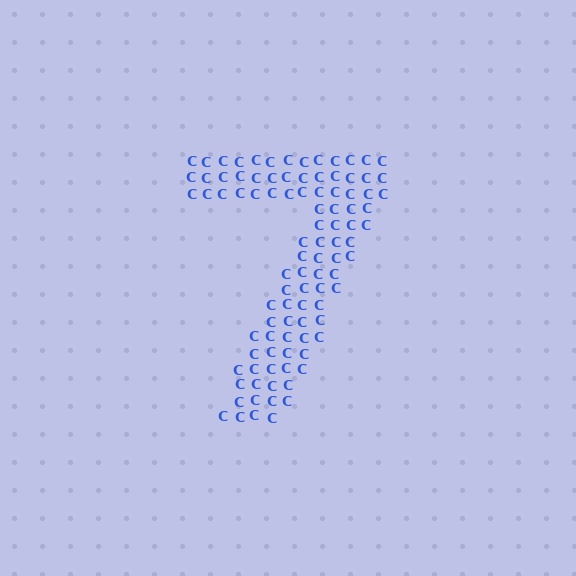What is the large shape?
The large shape is the digit 7.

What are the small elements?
The small elements are letter C's.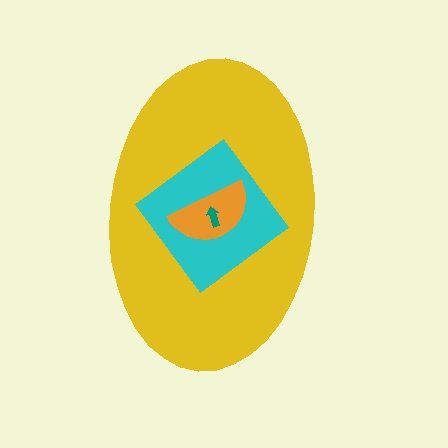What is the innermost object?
The teal arrow.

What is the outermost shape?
The yellow ellipse.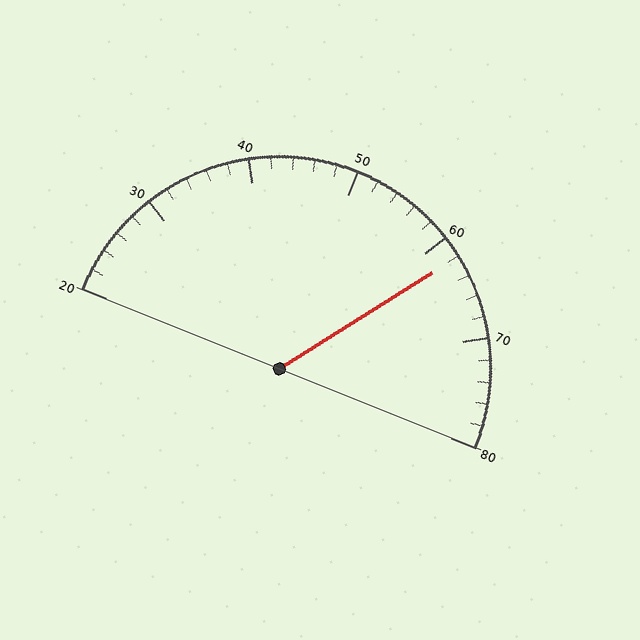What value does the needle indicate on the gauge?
The needle indicates approximately 62.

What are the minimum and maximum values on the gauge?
The gauge ranges from 20 to 80.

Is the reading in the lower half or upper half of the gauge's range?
The reading is in the upper half of the range (20 to 80).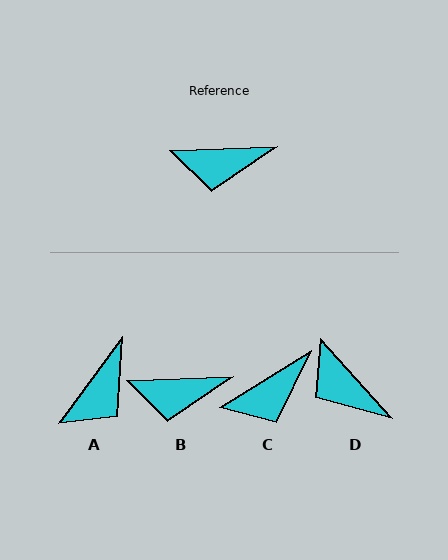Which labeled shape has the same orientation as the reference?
B.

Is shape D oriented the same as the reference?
No, it is off by about 50 degrees.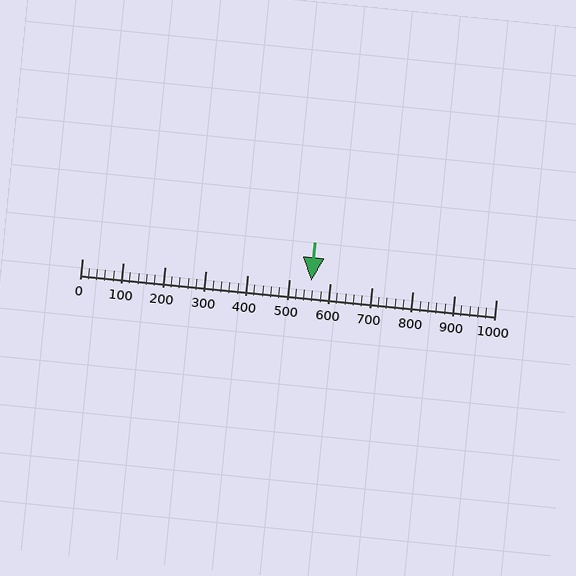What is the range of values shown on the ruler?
The ruler shows values from 0 to 1000.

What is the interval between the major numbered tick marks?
The major tick marks are spaced 100 units apart.